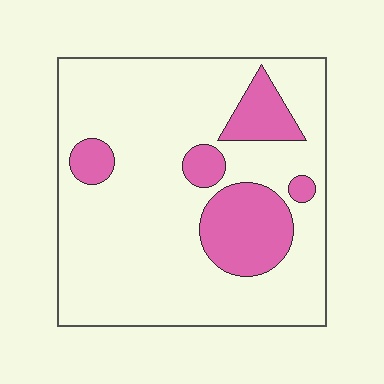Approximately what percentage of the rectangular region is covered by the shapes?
Approximately 20%.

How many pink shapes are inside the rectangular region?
5.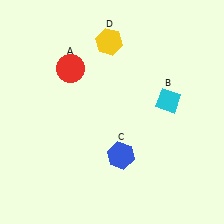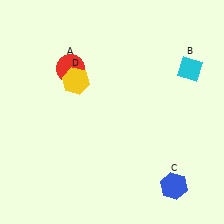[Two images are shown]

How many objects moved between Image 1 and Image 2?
3 objects moved between the two images.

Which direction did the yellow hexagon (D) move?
The yellow hexagon (D) moved down.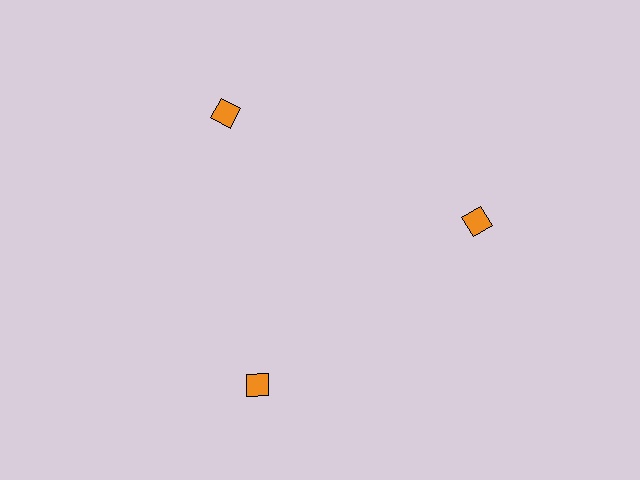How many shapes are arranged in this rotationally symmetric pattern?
There are 3 shapes, arranged in 3 groups of 1.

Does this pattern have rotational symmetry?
Yes, this pattern has 3-fold rotational symmetry. It looks the same after rotating 120 degrees around the center.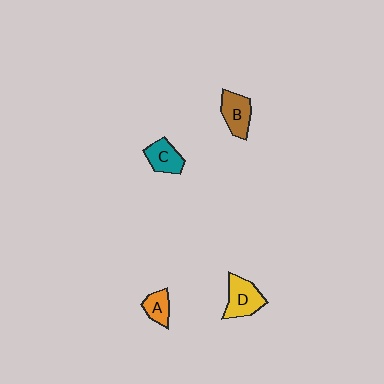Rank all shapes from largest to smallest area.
From largest to smallest: D (yellow), B (brown), C (teal), A (orange).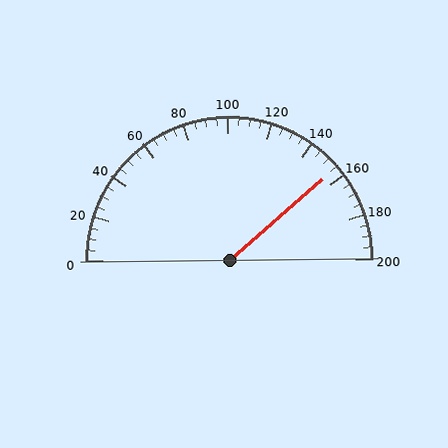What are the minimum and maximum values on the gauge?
The gauge ranges from 0 to 200.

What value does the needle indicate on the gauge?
The needle indicates approximately 155.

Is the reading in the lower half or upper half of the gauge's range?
The reading is in the upper half of the range (0 to 200).